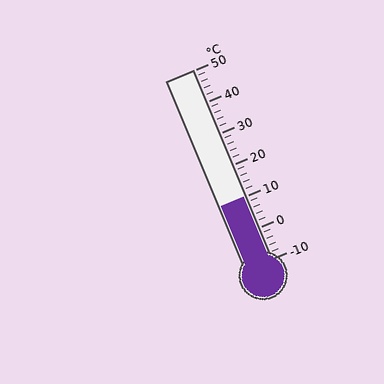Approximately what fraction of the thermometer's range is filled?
The thermometer is filled to approximately 35% of its range.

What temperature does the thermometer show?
The thermometer shows approximately 10°C.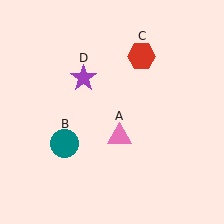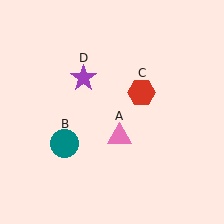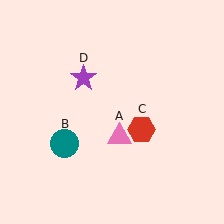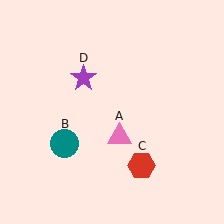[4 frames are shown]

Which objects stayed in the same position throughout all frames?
Pink triangle (object A) and teal circle (object B) and purple star (object D) remained stationary.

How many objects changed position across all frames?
1 object changed position: red hexagon (object C).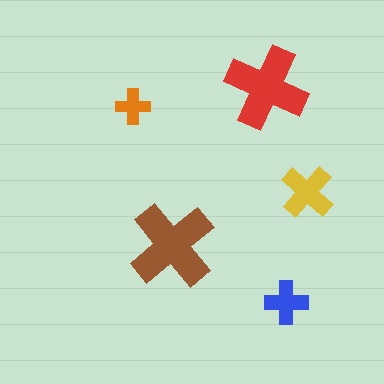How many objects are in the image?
There are 5 objects in the image.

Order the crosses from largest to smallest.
the brown one, the red one, the yellow one, the blue one, the orange one.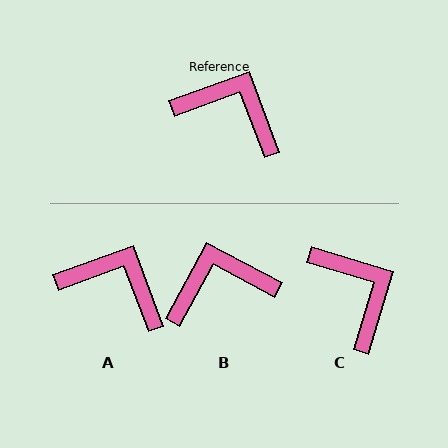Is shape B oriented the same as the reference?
No, it is off by about 42 degrees.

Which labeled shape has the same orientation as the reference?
A.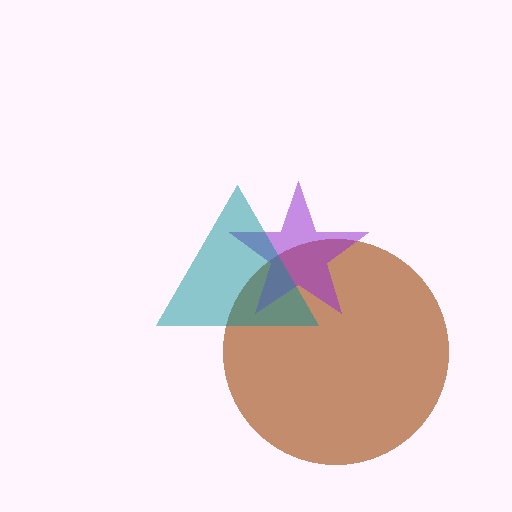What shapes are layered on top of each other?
The layered shapes are: a brown circle, a purple star, a teal triangle.